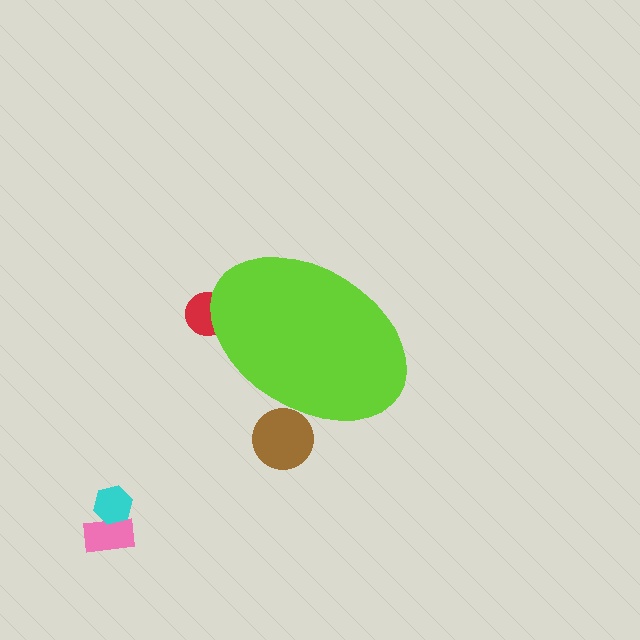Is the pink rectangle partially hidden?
No, the pink rectangle is fully visible.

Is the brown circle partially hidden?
Yes, the brown circle is partially hidden behind the lime ellipse.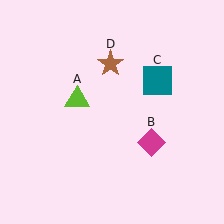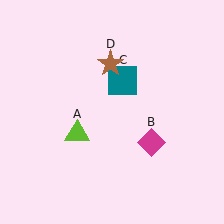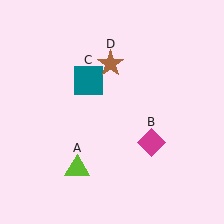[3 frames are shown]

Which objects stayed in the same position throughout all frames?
Magenta diamond (object B) and brown star (object D) remained stationary.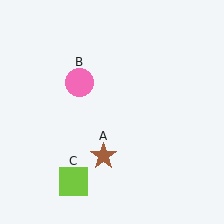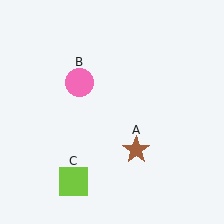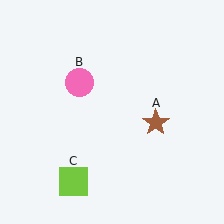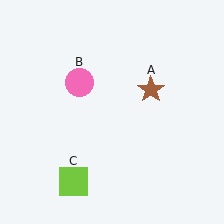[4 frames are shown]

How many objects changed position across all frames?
1 object changed position: brown star (object A).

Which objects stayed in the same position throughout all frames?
Pink circle (object B) and lime square (object C) remained stationary.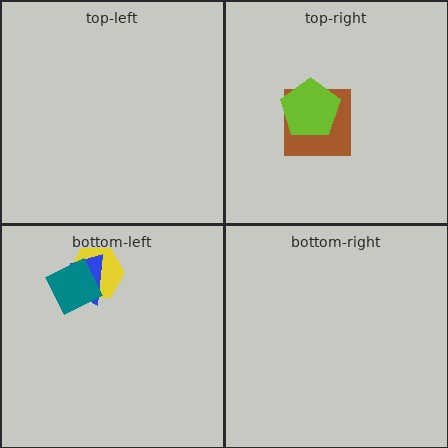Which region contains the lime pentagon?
The top-right region.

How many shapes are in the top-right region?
2.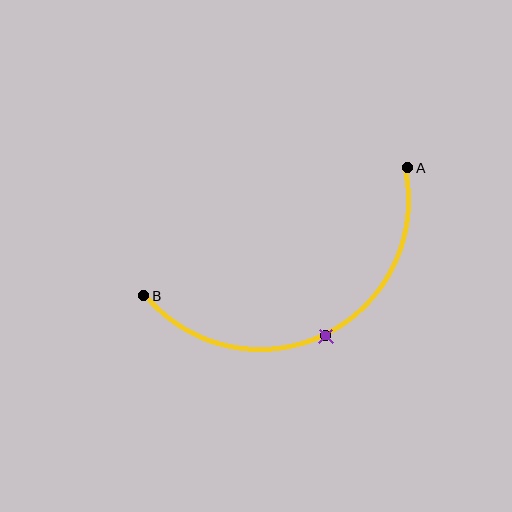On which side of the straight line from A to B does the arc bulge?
The arc bulges below the straight line connecting A and B.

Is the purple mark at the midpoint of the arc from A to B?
Yes. The purple mark lies on the arc at equal arc-length from both A and B — it is the arc midpoint.